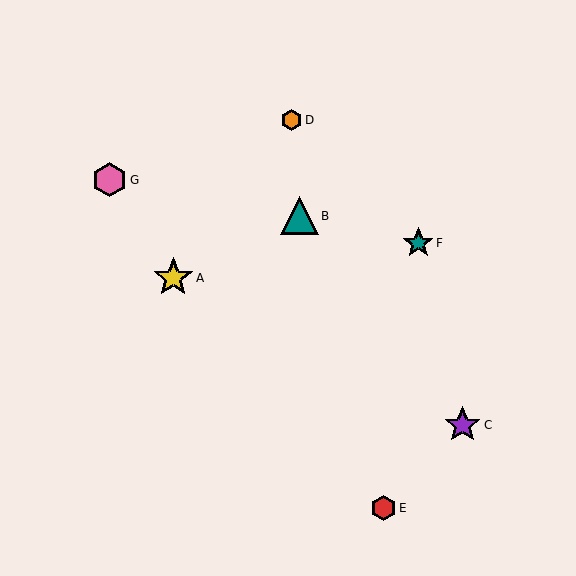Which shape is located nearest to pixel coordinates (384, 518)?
The red hexagon (labeled E) at (384, 508) is nearest to that location.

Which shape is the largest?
The yellow star (labeled A) is the largest.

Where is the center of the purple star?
The center of the purple star is at (462, 425).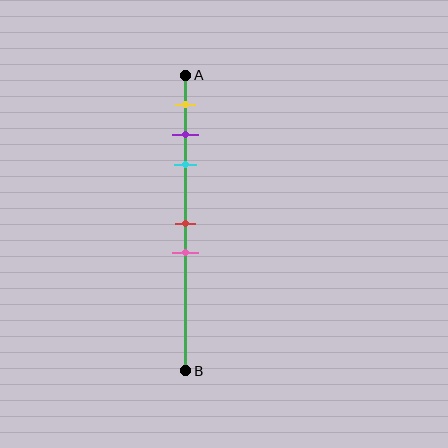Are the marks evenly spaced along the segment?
No, the marks are not evenly spaced.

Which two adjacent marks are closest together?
The purple and cyan marks are the closest adjacent pair.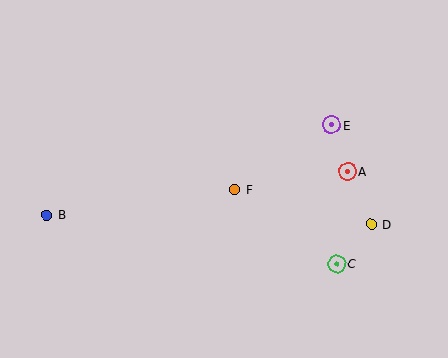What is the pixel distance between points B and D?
The distance between B and D is 324 pixels.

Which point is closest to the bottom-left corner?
Point B is closest to the bottom-left corner.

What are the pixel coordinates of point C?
Point C is at (337, 264).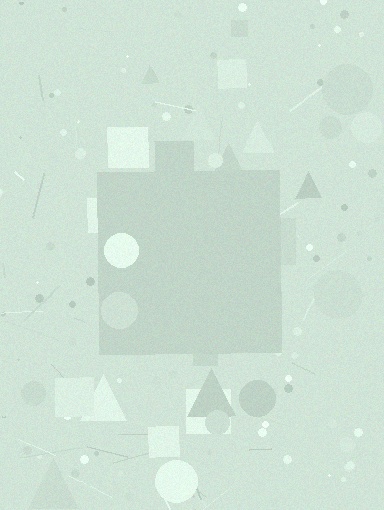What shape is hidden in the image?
A square is hidden in the image.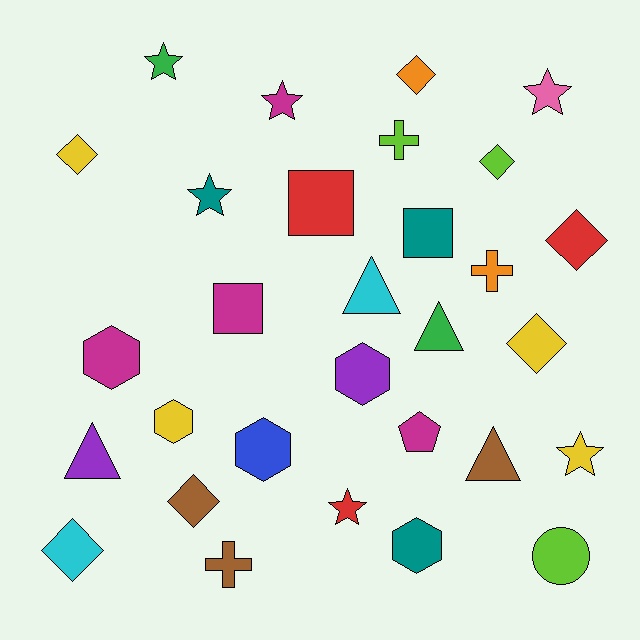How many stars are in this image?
There are 6 stars.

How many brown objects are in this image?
There are 3 brown objects.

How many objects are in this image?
There are 30 objects.